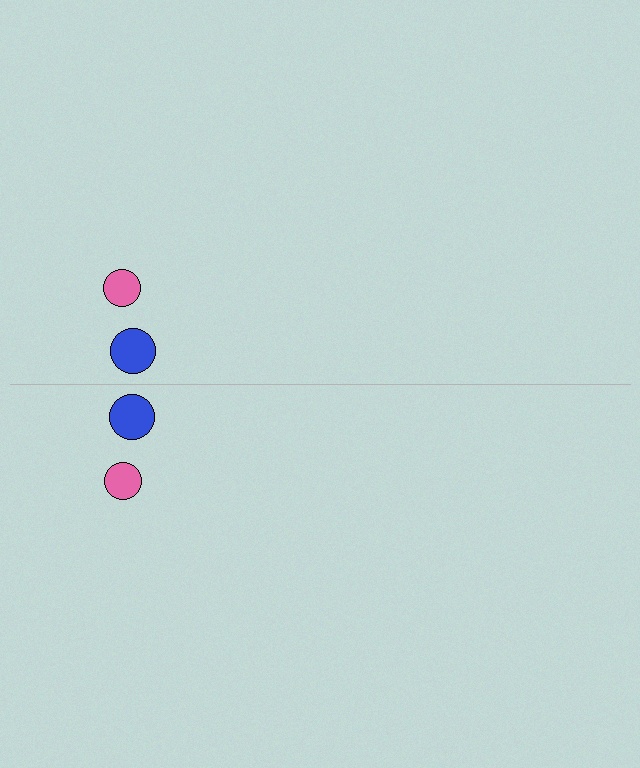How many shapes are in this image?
There are 4 shapes in this image.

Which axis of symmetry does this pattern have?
The pattern has a horizontal axis of symmetry running through the center of the image.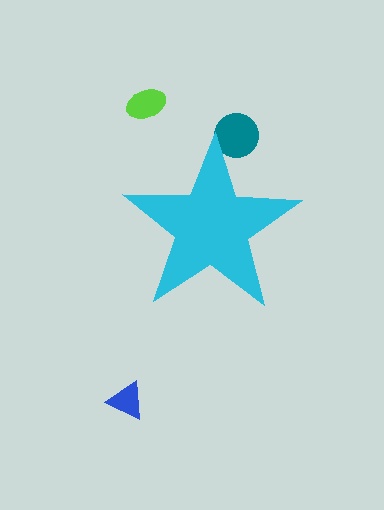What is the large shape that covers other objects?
A cyan star.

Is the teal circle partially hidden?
Yes, the teal circle is partially hidden behind the cyan star.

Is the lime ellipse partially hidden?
No, the lime ellipse is fully visible.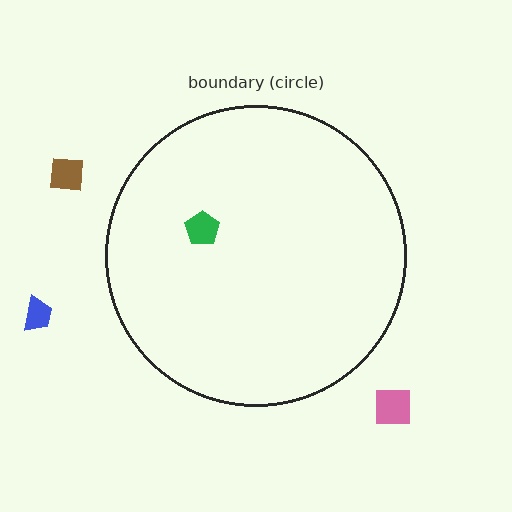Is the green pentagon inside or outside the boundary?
Inside.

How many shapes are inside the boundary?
1 inside, 3 outside.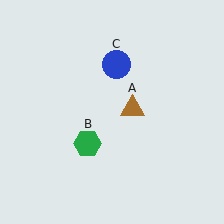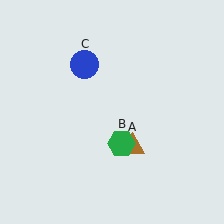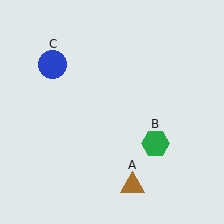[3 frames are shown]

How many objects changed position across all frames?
3 objects changed position: brown triangle (object A), green hexagon (object B), blue circle (object C).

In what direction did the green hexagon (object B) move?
The green hexagon (object B) moved right.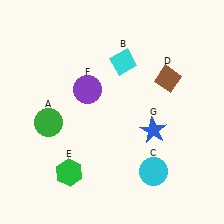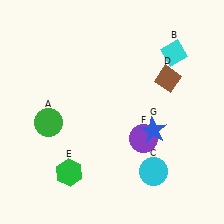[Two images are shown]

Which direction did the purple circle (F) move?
The purple circle (F) moved right.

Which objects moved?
The objects that moved are: the cyan diamond (B), the purple circle (F).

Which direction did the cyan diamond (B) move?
The cyan diamond (B) moved right.